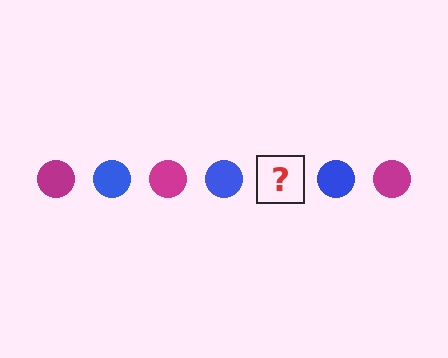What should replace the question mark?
The question mark should be replaced with a magenta circle.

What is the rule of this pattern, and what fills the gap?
The rule is that the pattern cycles through magenta, blue circles. The gap should be filled with a magenta circle.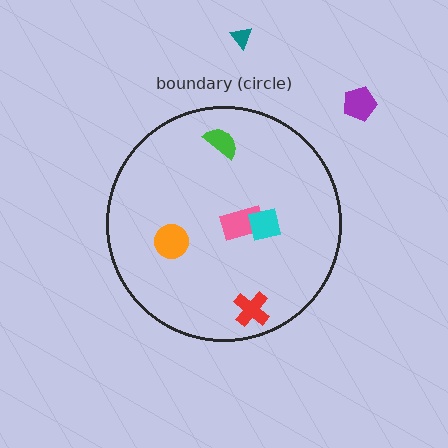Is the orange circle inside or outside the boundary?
Inside.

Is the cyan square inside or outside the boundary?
Inside.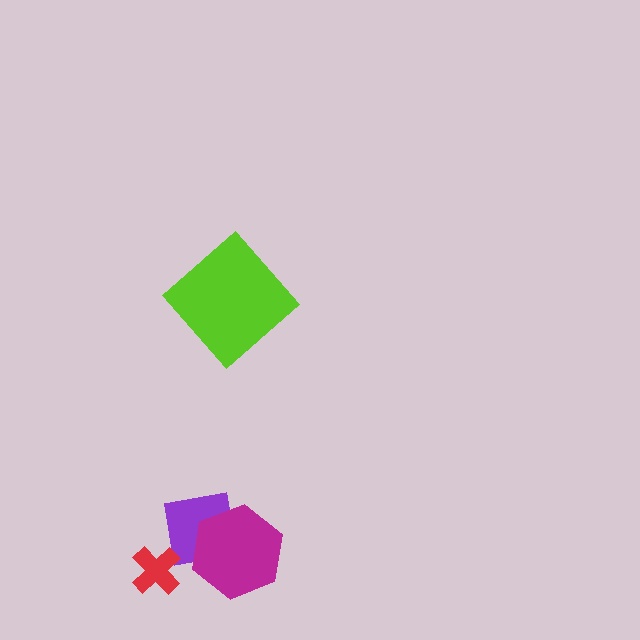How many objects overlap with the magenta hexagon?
1 object overlaps with the magenta hexagon.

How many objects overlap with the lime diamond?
0 objects overlap with the lime diamond.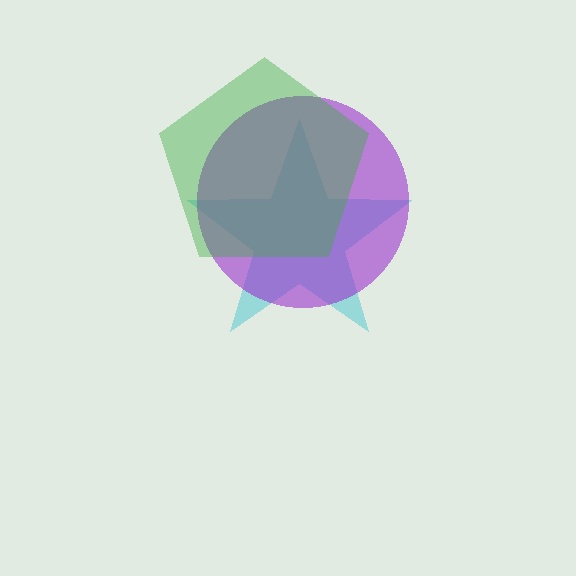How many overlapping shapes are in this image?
There are 3 overlapping shapes in the image.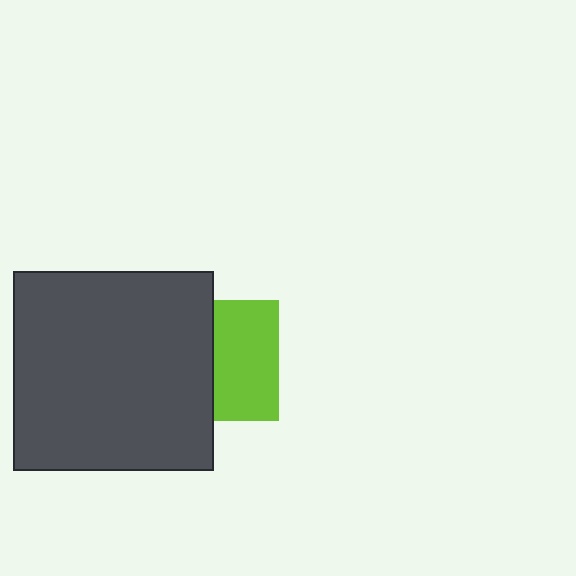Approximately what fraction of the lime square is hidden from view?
Roughly 46% of the lime square is hidden behind the dark gray rectangle.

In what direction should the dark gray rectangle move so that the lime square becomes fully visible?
The dark gray rectangle should move left. That is the shortest direction to clear the overlap and leave the lime square fully visible.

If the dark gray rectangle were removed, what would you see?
You would see the complete lime square.